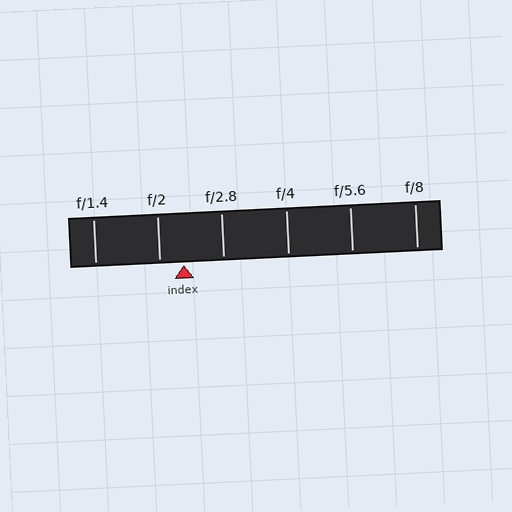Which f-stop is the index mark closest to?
The index mark is closest to f/2.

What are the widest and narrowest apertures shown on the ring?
The widest aperture shown is f/1.4 and the narrowest is f/8.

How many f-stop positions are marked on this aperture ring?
There are 6 f-stop positions marked.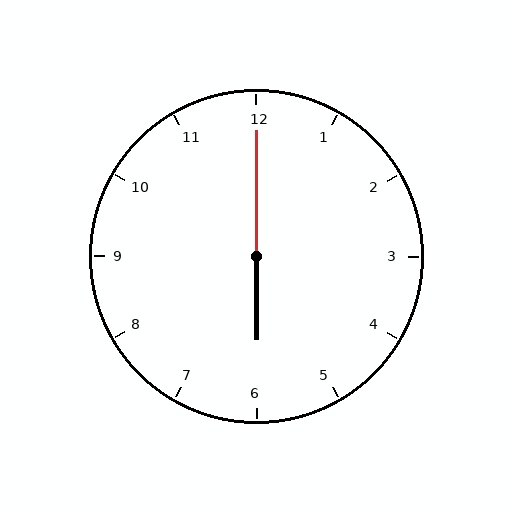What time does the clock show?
6:00.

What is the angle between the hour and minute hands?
Approximately 180 degrees.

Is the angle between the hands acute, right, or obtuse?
It is obtuse.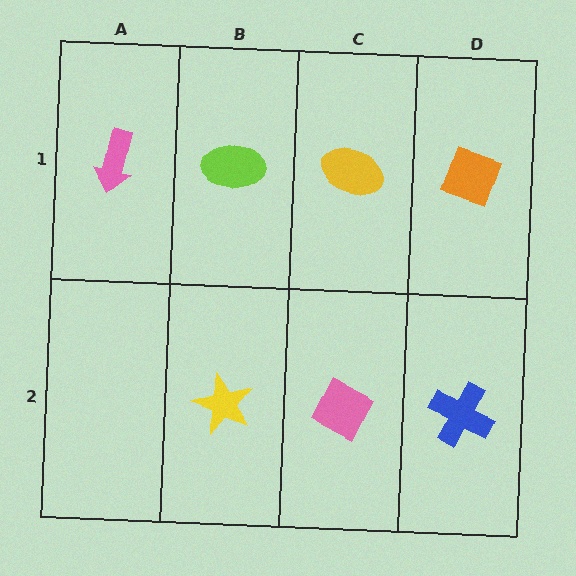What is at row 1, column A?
A pink arrow.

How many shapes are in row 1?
4 shapes.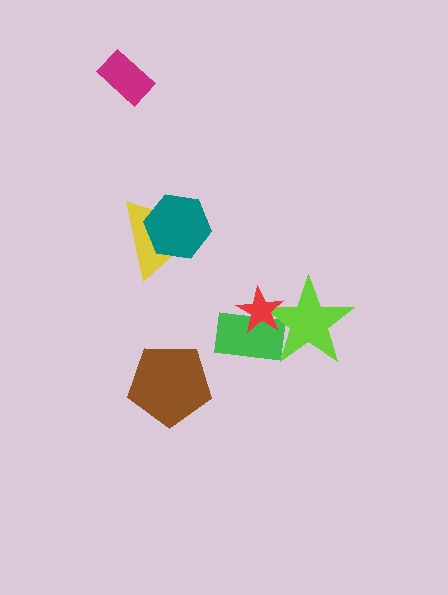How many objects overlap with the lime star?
2 objects overlap with the lime star.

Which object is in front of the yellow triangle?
The teal hexagon is in front of the yellow triangle.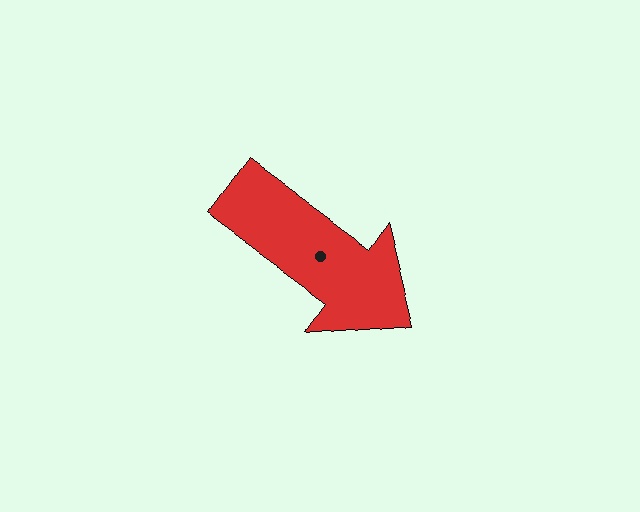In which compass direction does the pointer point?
Southeast.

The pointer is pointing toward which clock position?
Roughly 4 o'clock.